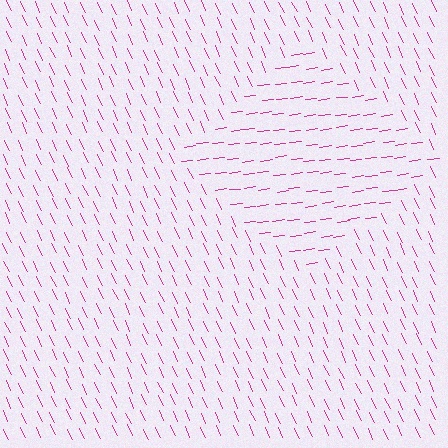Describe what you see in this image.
The image is filled with small magenta line segments. A diamond region in the image has lines oriented differently from the surrounding lines, creating a visible texture boundary.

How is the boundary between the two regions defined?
The boundary is defined purely by a change in line orientation (approximately 72 degrees difference). All lines are the same color and thickness.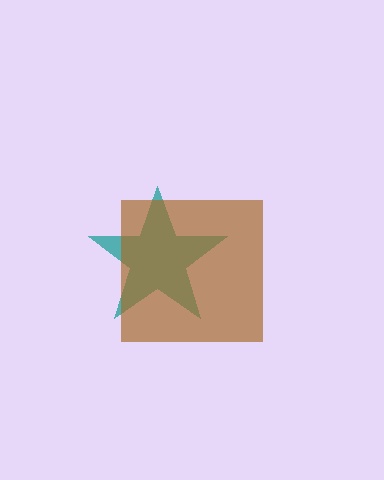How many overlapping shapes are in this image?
There are 2 overlapping shapes in the image.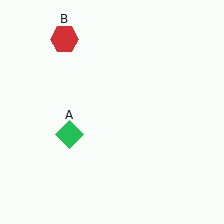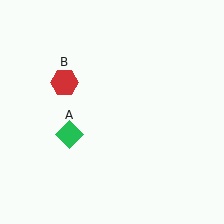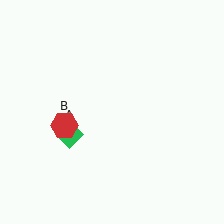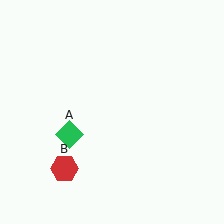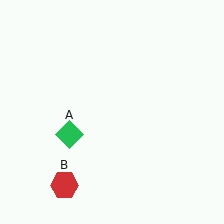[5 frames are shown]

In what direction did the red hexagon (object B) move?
The red hexagon (object B) moved down.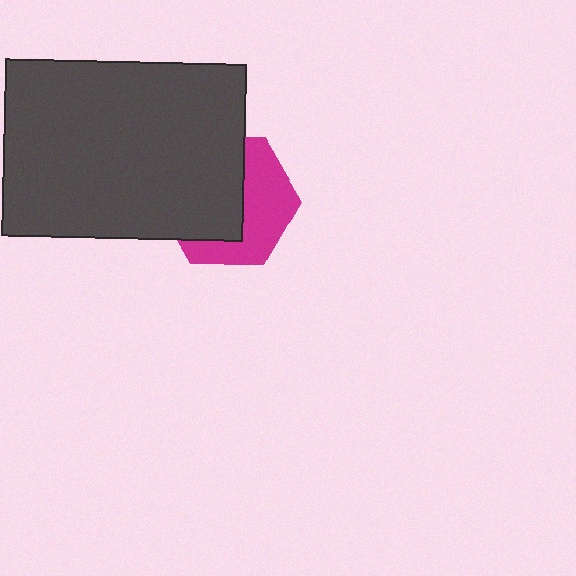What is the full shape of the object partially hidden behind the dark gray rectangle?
The partially hidden object is a magenta hexagon.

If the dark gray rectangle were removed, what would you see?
You would see the complete magenta hexagon.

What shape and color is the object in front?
The object in front is a dark gray rectangle.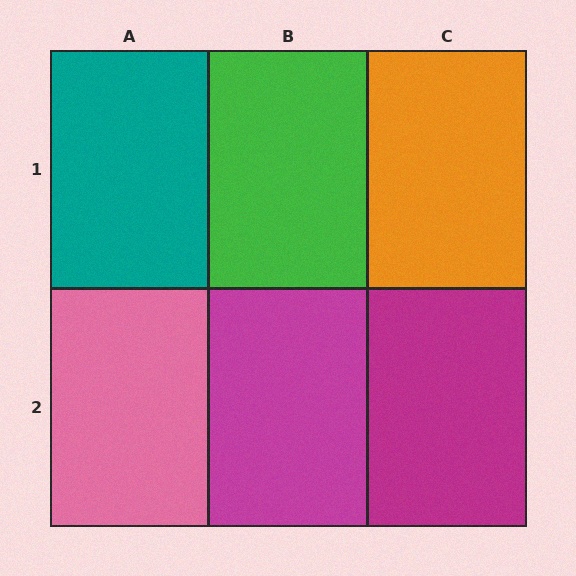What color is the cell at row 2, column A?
Pink.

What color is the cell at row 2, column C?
Magenta.